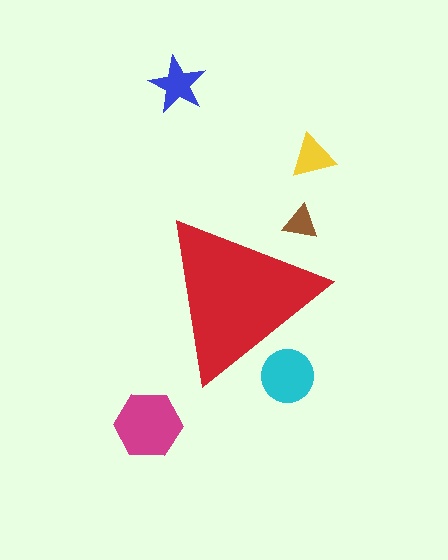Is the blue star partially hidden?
No, the blue star is fully visible.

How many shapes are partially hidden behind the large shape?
2 shapes are partially hidden.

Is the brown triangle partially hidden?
Yes, the brown triangle is partially hidden behind the red triangle.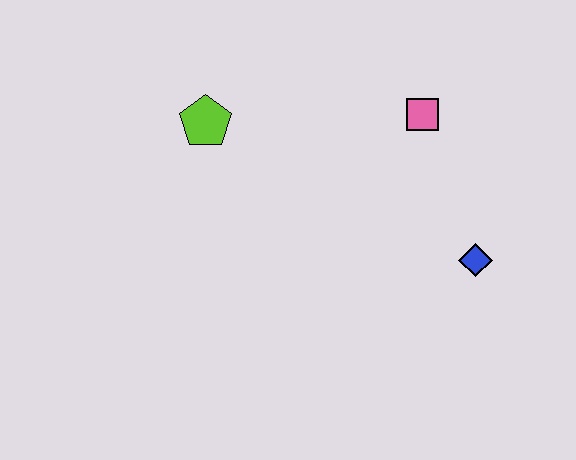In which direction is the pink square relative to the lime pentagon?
The pink square is to the right of the lime pentagon.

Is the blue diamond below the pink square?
Yes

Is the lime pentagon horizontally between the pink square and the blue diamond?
No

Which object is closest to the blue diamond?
The pink square is closest to the blue diamond.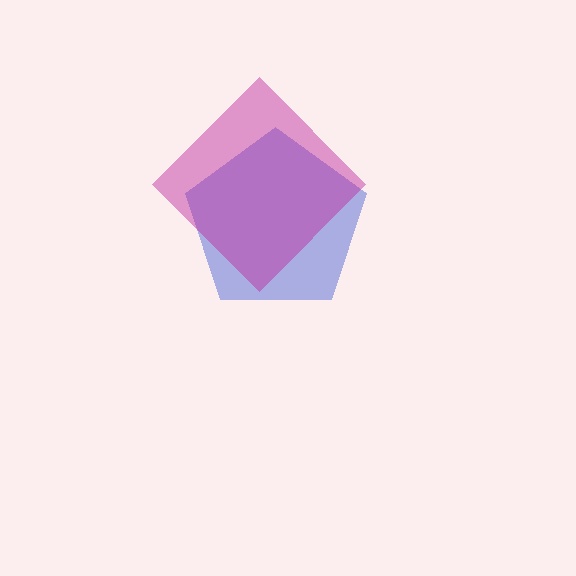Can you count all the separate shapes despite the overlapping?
Yes, there are 2 separate shapes.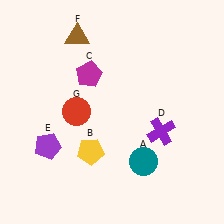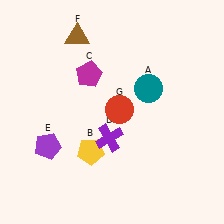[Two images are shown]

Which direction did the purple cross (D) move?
The purple cross (D) moved left.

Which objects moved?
The objects that moved are: the teal circle (A), the purple cross (D), the red circle (G).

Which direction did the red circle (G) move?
The red circle (G) moved right.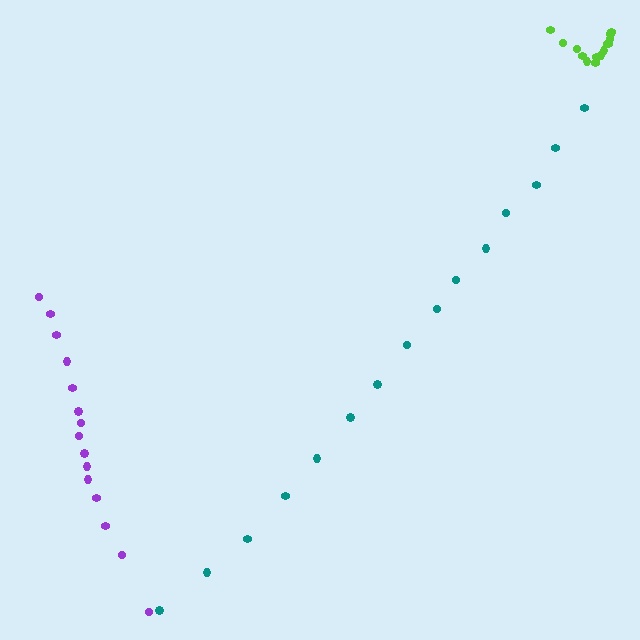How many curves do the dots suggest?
There are 3 distinct paths.